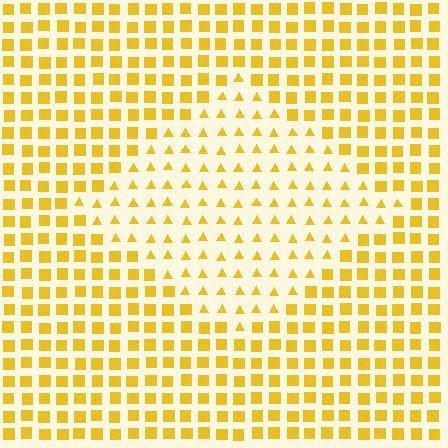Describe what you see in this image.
The image is filled with small yellow elements arranged in a uniform grid. A diamond-shaped region contains triangles, while the surrounding area contains squares. The boundary is defined purely by the change in element shape.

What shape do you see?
I see a diamond.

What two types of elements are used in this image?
The image uses triangles inside the diamond region and squares outside it.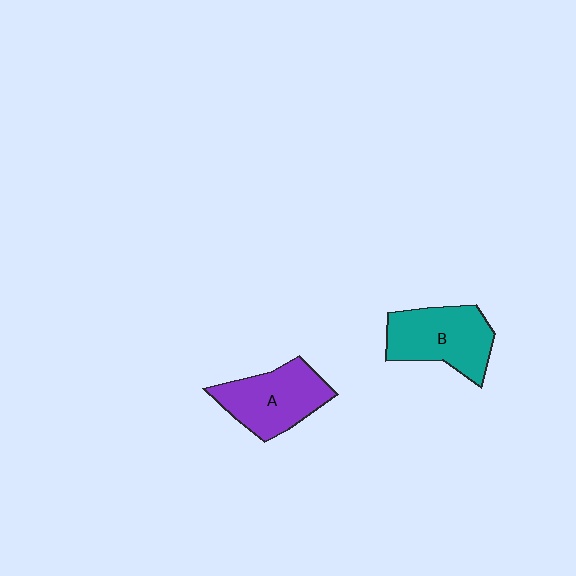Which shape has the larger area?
Shape B (teal).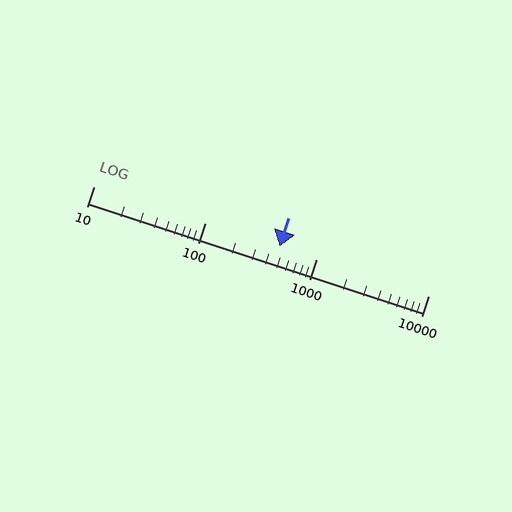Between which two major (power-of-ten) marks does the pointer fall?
The pointer is between 100 and 1000.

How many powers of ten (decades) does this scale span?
The scale spans 3 decades, from 10 to 10000.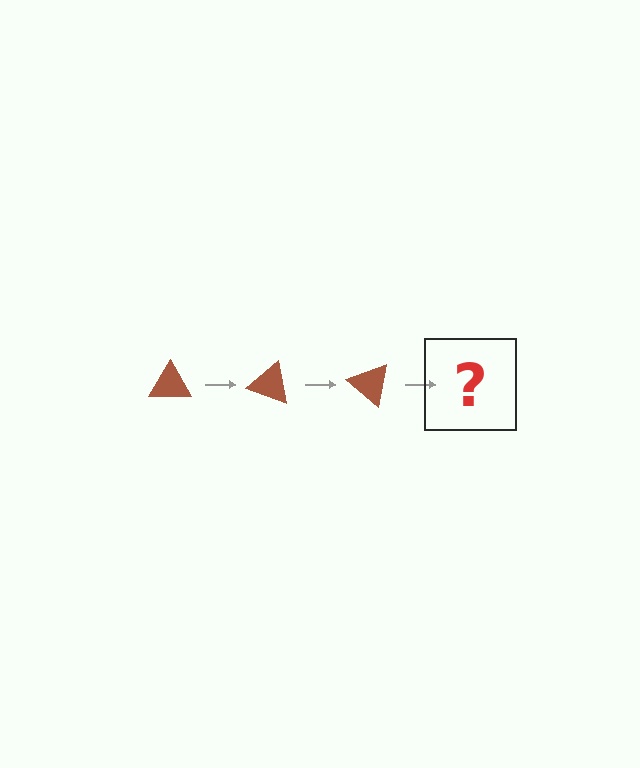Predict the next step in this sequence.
The next step is a brown triangle rotated 60 degrees.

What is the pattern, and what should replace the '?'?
The pattern is that the triangle rotates 20 degrees each step. The '?' should be a brown triangle rotated 60 degrees.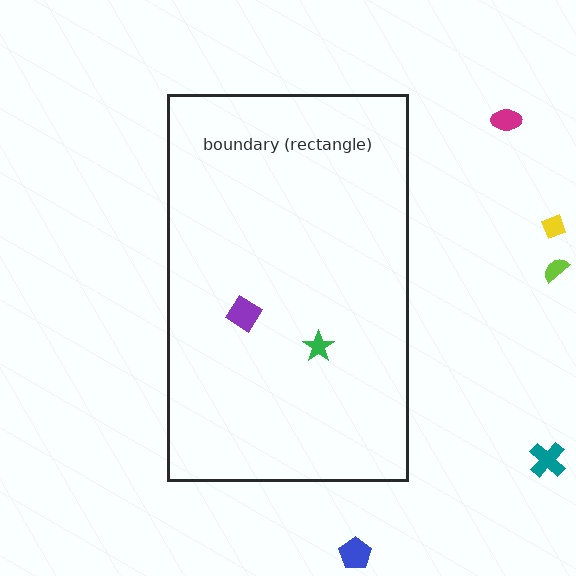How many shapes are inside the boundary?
2 inside, 5 outside.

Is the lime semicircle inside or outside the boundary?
Outside.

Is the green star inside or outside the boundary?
Inside.